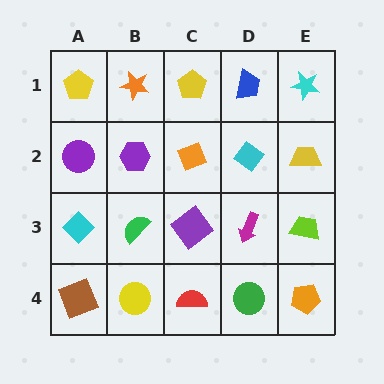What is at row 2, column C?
An orange diamond.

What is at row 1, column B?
An orange star.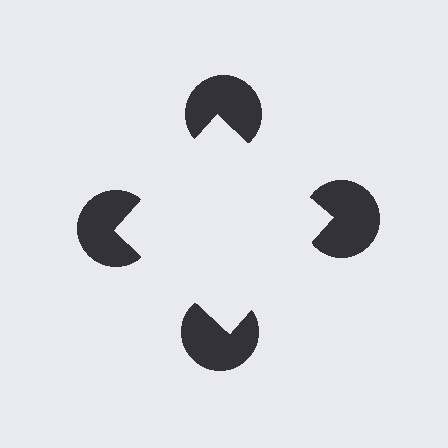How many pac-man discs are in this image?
There are 4 — one at each vertex of the illusory square.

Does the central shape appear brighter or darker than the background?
It typically appears slightly brighter than the background, even though no actual brightness change is drawn.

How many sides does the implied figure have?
4 sides.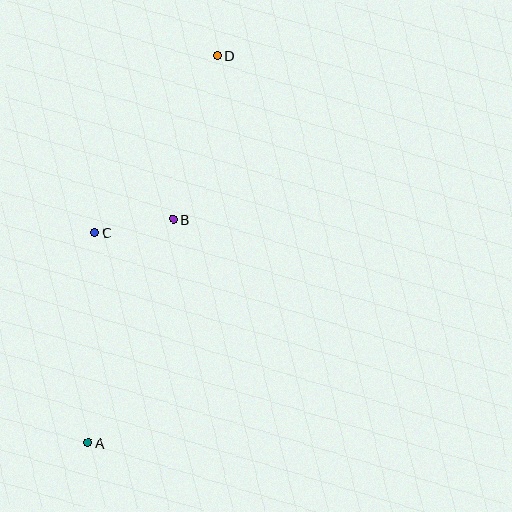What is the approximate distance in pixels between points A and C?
The distance between A and C is approximately 210 pixels.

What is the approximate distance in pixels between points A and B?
The distance between A and B is approximately 239 pixels.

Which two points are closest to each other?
Points B and C are closest to each other.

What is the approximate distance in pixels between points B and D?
The distance between B and D is approximately 169 pixels.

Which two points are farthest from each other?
Points A and D are farthest from each other.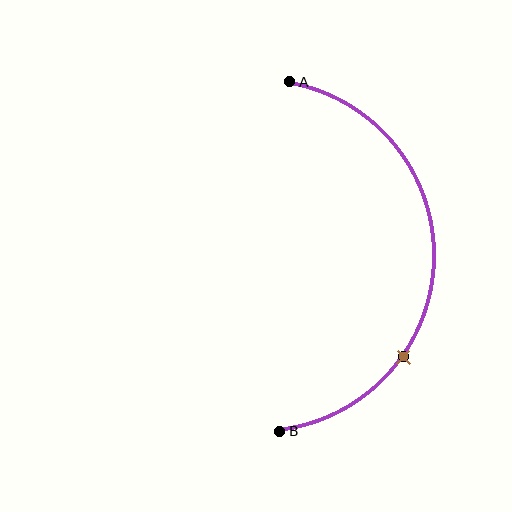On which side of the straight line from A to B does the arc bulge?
The arc bulges to the right of the straight line connecting A and B.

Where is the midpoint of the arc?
The arc midpoint is the point on the curve farthest from the straight line joining A and B. It sits to the right of that line.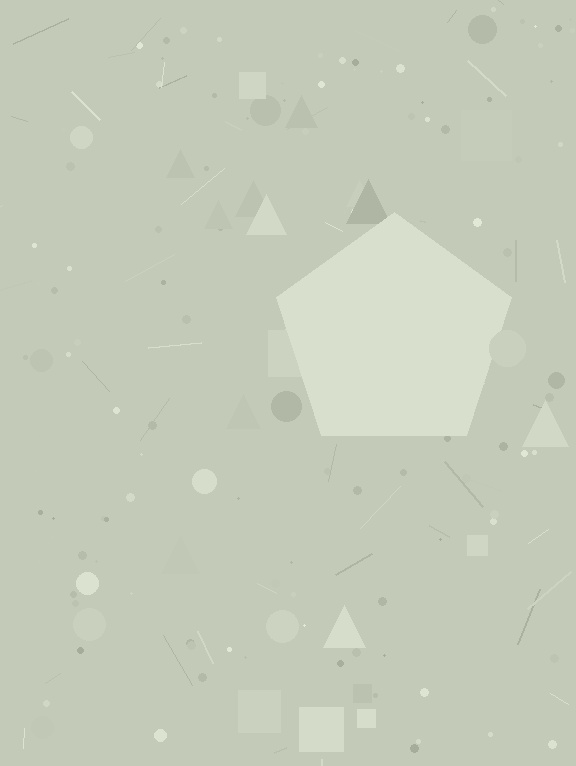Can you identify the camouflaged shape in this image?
The camouflaged shape is a pentagon.